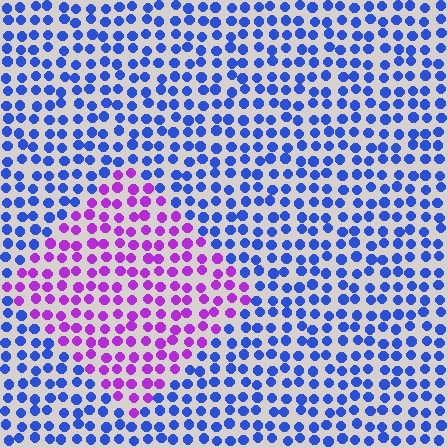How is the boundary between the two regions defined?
The boundary is defined purely by a slight shift in hue (about 62 degrees). Spacing, size, and orientation are identical on both sides.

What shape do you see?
I see a diamond.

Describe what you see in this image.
The image is filled with small blue elements in a uniform arrangement. A diamond-shaped region is visible where the elements are tinted to a slightly different hue, forming a subtle color boundary.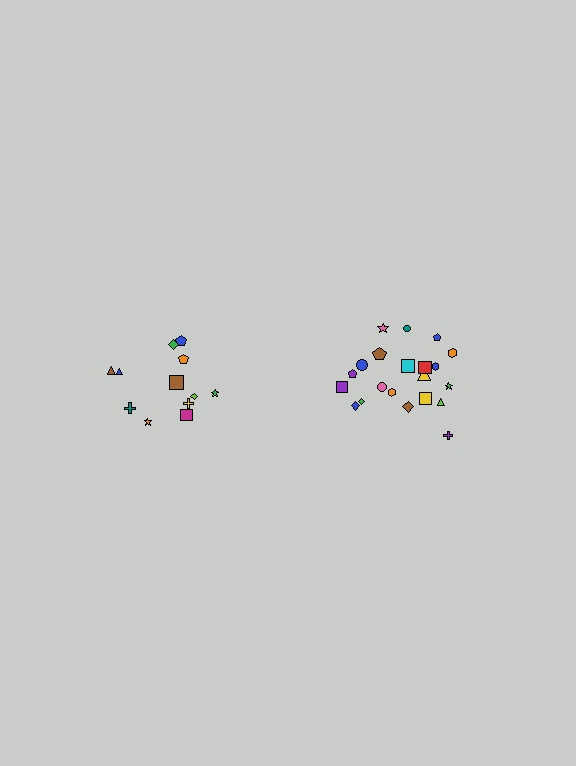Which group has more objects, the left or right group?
The right group.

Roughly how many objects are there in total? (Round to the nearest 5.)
Roughly 35 objects in total.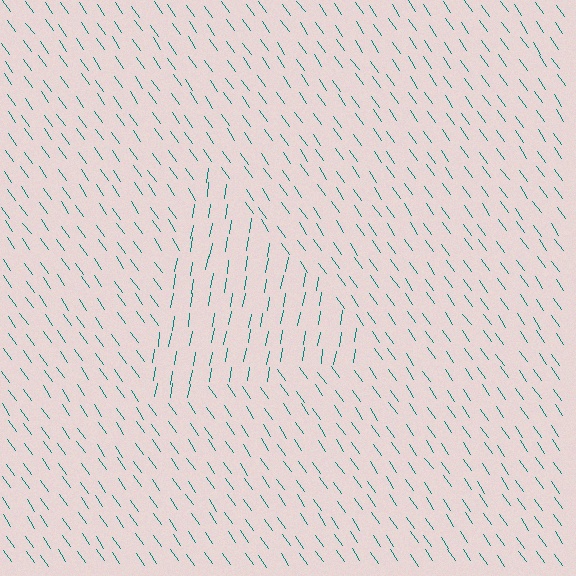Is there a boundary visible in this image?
Yes, there is a texture boundary formed by a change in line orientation.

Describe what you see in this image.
The image is filled with small teal line segments. A triangle region in the image has lines oriented differently from the surrounding lines, creating a visible texture boundary.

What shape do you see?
I see a triangle.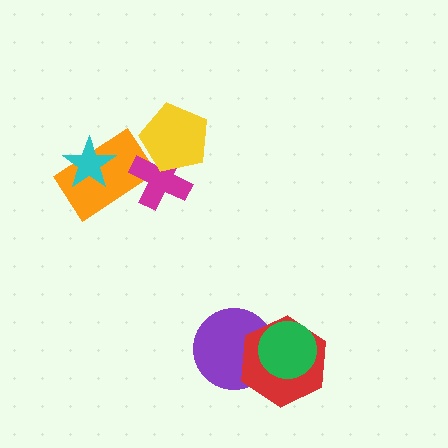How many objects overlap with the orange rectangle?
2 objects overlap with the orange rectangle.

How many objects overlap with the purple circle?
2 objects overlap with the purple circle.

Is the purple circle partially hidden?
Yes, it is partially covered by another shape.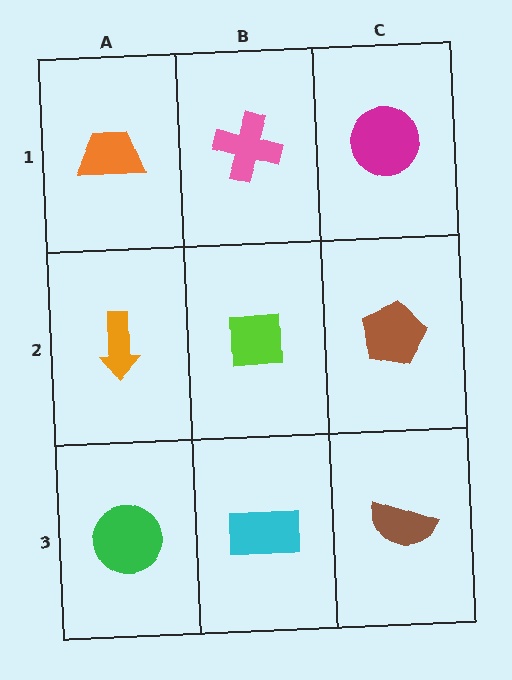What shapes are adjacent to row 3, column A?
An orange arrow (row 2, column A), a cyan rectangle (row 3, column B).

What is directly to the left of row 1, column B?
An orange trapezoid.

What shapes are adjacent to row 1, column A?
An orange arrow (row 2, column A), a pink cross (row 1, column B).